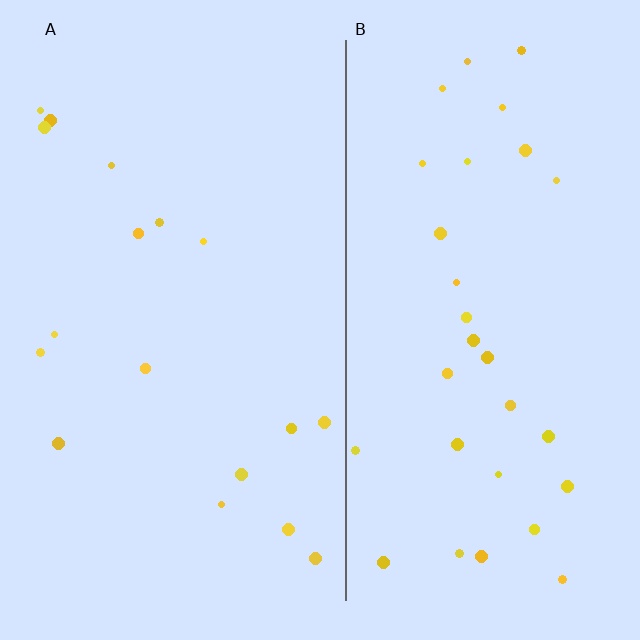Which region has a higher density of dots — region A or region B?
B (the right).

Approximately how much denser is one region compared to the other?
Approximately 1.8× — region B over region A.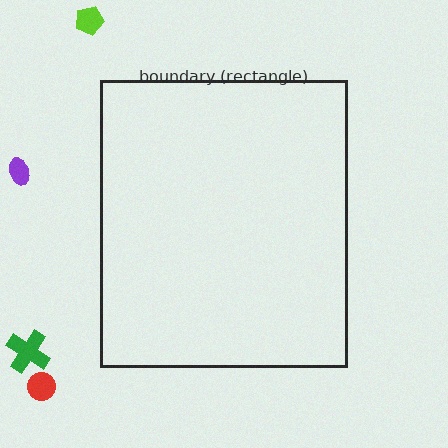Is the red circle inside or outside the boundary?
Outside.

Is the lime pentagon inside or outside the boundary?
Outside.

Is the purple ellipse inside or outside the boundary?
Outside.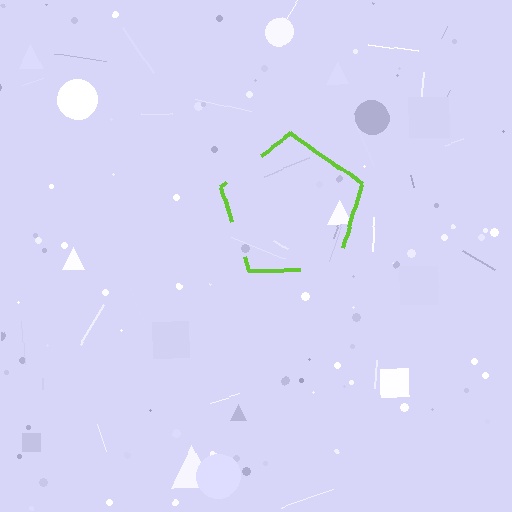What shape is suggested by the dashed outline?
The dashed outline suggests a pentagon.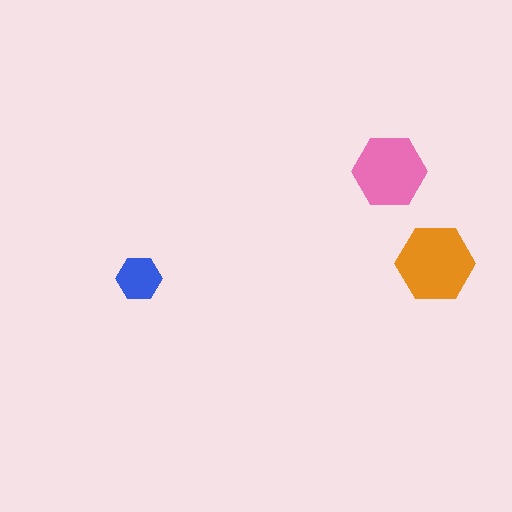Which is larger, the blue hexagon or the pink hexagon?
The pink one.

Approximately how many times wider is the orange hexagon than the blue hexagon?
About 1.5 times wider.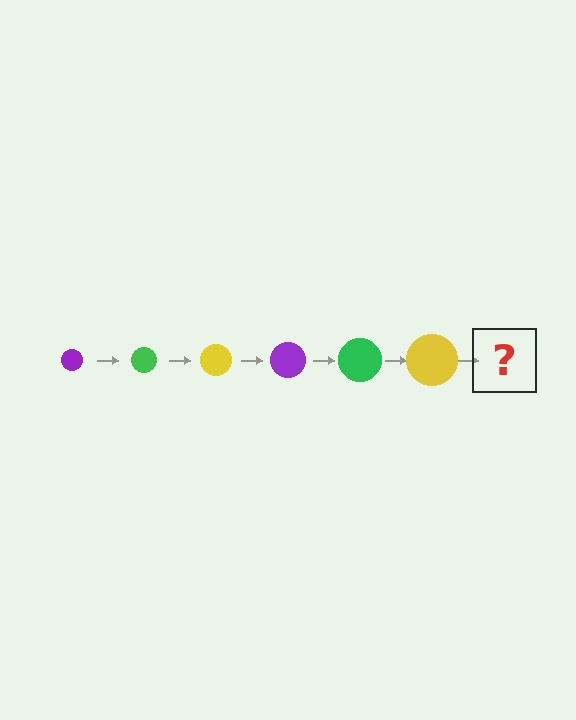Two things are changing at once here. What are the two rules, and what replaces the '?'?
The two rules are that the circle grows larger each step and the color cycles through purple, green, and yellow. The '?' should be a purple circle, larger than the previous one.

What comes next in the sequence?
The next element should be a purple circle, larger than the previous one.